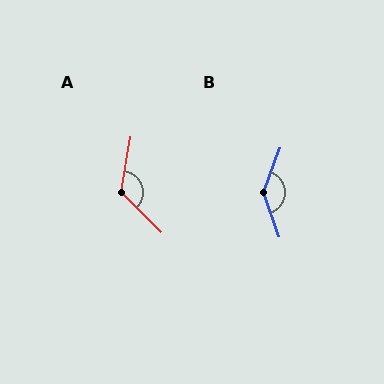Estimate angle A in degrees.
Approximately 125 degrees.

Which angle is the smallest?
A, at approximately 125 degrees.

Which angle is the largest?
B, at approximately 140 degrees.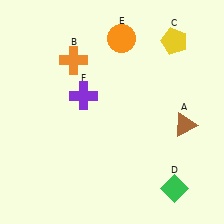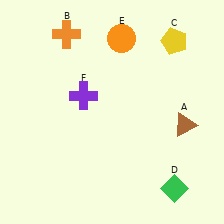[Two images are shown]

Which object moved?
The orange cross (B) moved up.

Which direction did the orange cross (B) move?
The orange cross (B) moved up.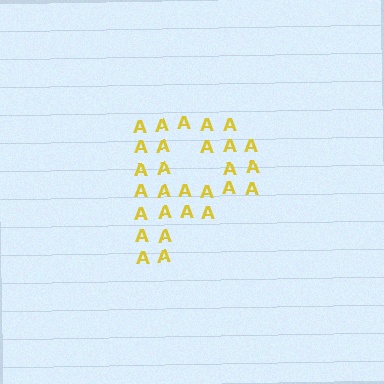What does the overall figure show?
The overall figure shows the letter P.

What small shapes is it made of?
It is made of small letter A's.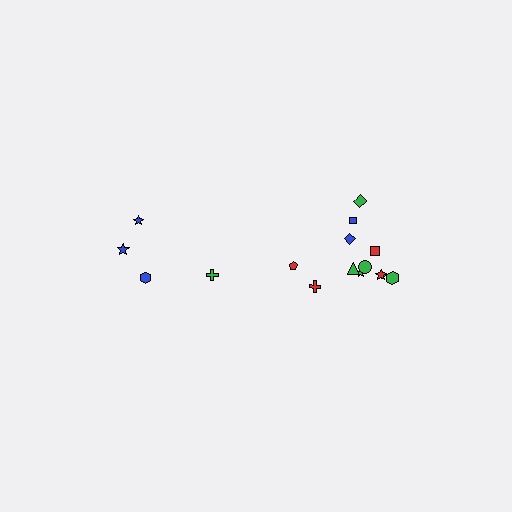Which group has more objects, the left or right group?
The right group.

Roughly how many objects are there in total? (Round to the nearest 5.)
Roughly 15 objects in total.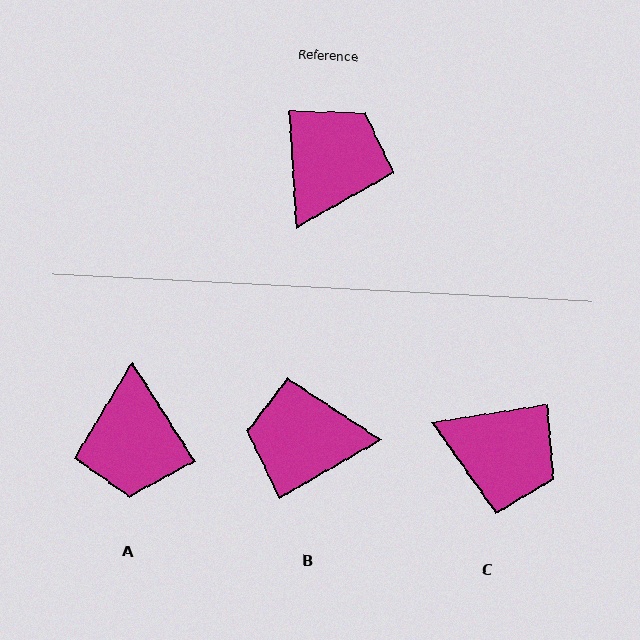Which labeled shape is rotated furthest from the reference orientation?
A, about 151 degrees away.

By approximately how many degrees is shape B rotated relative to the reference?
Approximately 117 degrees counter-clockwise.